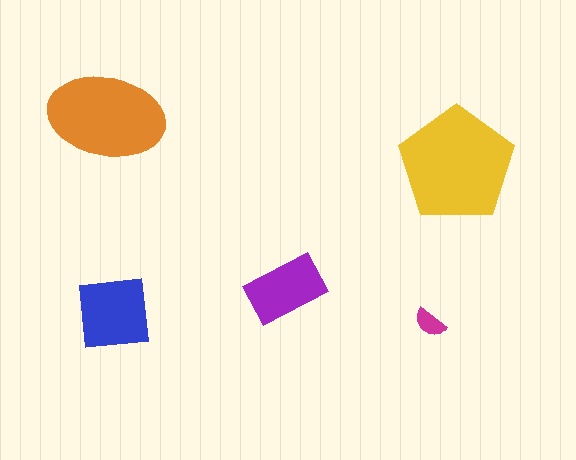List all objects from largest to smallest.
The yellow pentagon, the orange ellipse, the blue square, the purple rectangle, the magenta semicircle.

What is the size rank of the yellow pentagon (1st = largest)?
1st.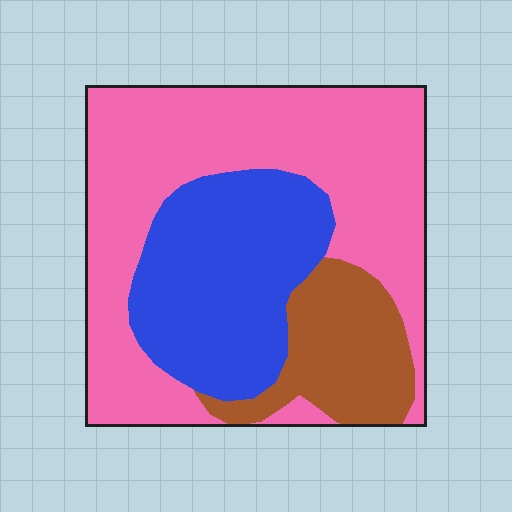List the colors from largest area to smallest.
From largest to smallest: pink, blue, brown.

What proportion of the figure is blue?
Blue covers 29% of the figure.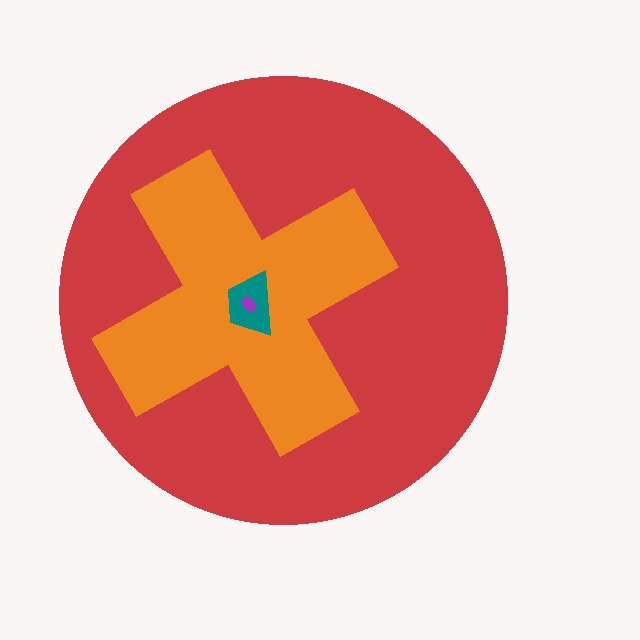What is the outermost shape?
The red circle.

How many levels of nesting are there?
4.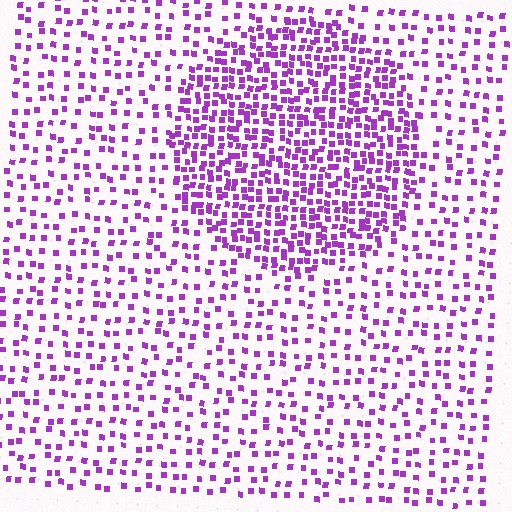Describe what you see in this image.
The image contains small purple elements arranged at two different densities. A circle-shaped region is visible where the elements are more densely packed than the surrounding area.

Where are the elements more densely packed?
The elements are more densely packed inside the circle boundary.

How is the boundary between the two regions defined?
The boundary is defined by a change in element density (approximately 2.3x ratio). All elements are the same color, size, and shape.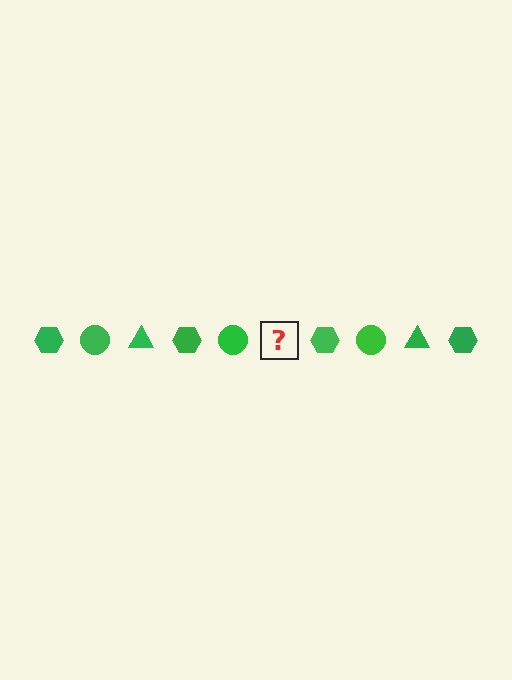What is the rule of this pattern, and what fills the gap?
The rule is that the pattern cycles through hexagon, circle, triangle shapes in green. The gap should be filled with a green triangle.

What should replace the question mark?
The question mark should be replaced with a green triangle.